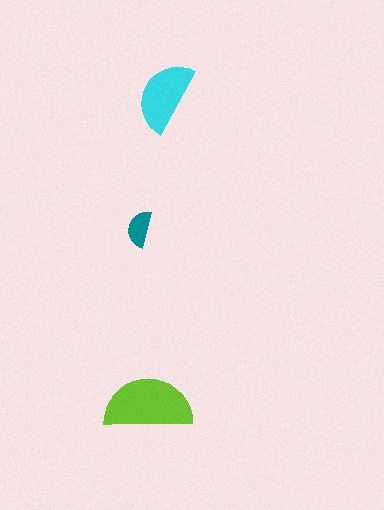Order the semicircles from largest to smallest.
the lime one, the cyan one, the teal one.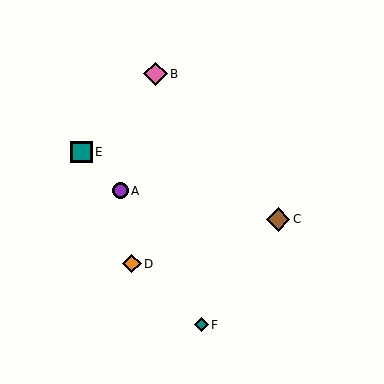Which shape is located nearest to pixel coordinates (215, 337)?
The teal diamond (labeled F) at (202, 325) is nearest to that location.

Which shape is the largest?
The pink diamond (labeled B) is the largest.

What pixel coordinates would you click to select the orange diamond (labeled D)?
Click at (132, 264) to select the orange diamond D.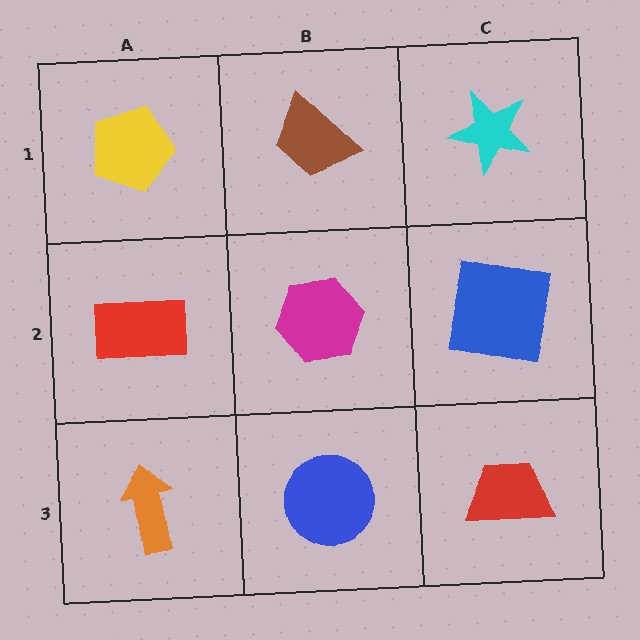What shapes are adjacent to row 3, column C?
A blue square (row 2, column C), a blue circle (row 3, column B).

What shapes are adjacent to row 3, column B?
A magenta hexagon (row 2, column B), an orange arrow (row 3, column A), a red trapezoid (row 3, column C).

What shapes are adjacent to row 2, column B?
A brown trapezoid (row 1, column B), a blue circle (row 3, column B), a red rectangle (row 2, column A), a blue square (row 2, column C).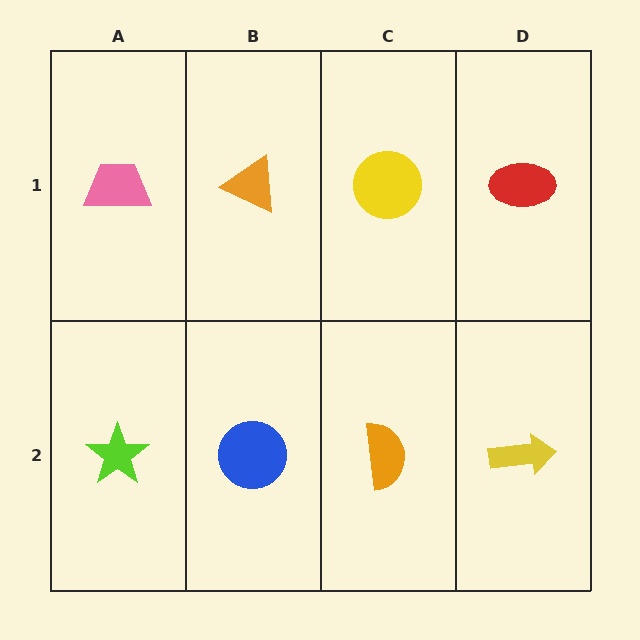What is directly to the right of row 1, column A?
An orange triangle.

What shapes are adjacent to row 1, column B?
A blue circle (row 2, column B), a pink trapezoid (row 1, column A), a yellow circle (row 1, column C).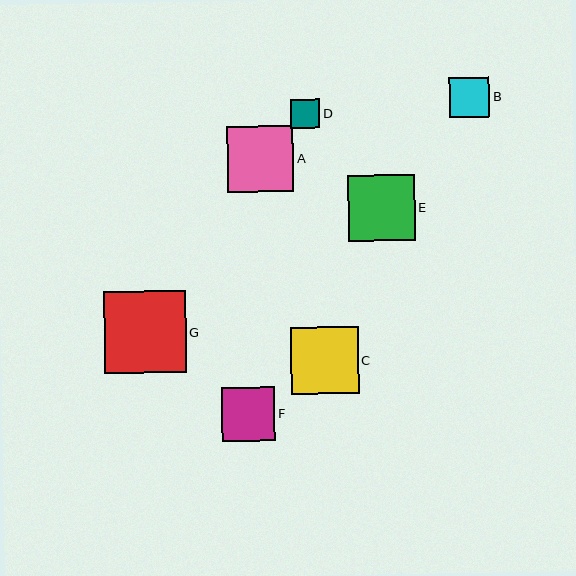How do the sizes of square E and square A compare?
Square E and square A are approximately the same size.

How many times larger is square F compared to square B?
Square F is approximately 1.3 times the size of square B.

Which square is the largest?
Square G is the largest with a size of approximately 82 pixels.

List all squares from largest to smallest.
From largest to smallest: G, C, E, A, F, B, D.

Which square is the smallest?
Square D is the smallest with a size of approximately 29 pixels.